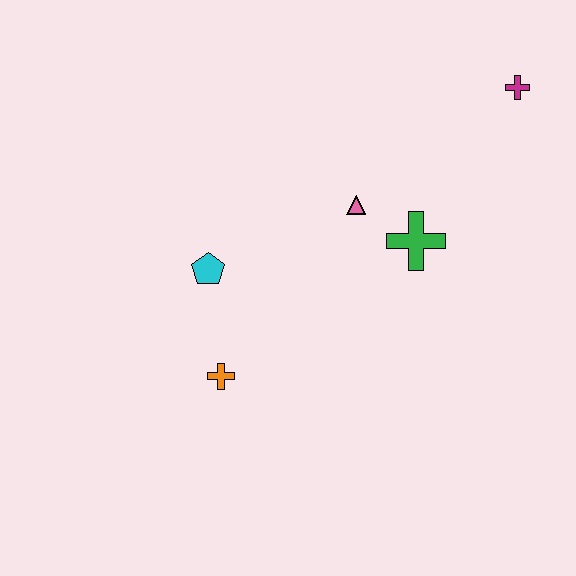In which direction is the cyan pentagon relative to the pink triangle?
The cyan pentagon is to the left of the pink triangle.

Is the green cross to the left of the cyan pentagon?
No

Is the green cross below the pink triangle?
Yes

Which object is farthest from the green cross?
The orange cross is farthest from the green cross.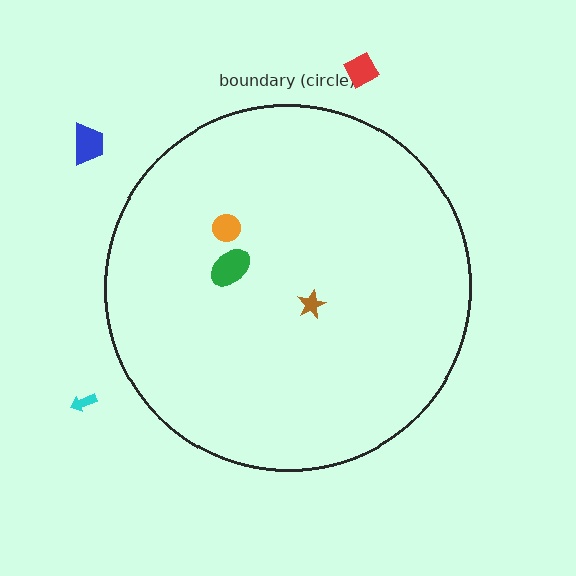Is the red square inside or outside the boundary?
Outside.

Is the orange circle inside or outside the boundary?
Inside.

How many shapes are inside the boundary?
3 inside, 3 outside.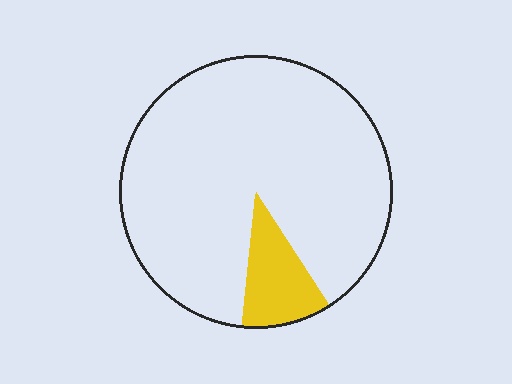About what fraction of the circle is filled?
About one tenth (1/10).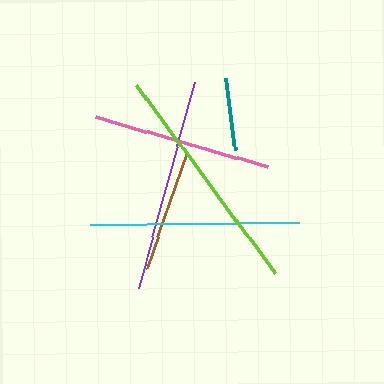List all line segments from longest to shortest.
From longest to shortest: lime, purple, cyan, pink, brown, teal.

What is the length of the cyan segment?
The cyan segment is approximately 209 pixels long.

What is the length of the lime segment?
The lime segment is approximately 234 pixels long.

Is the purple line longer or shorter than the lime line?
The lime line is longer than the purple line.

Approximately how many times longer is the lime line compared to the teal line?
The lime line is approximately 3.2 times the length of the teal line.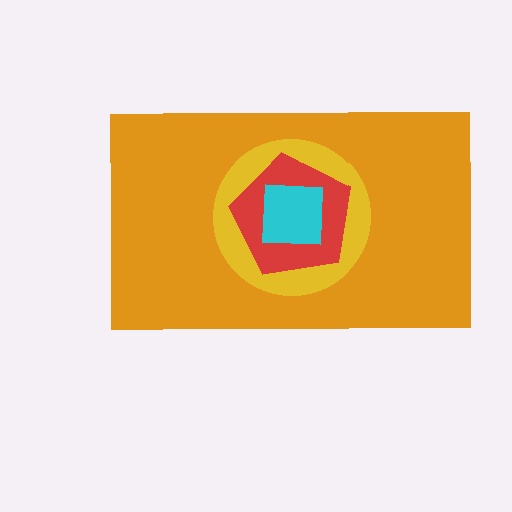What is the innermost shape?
The cyan square.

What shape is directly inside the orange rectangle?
The yellow circle.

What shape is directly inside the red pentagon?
The cyan square.